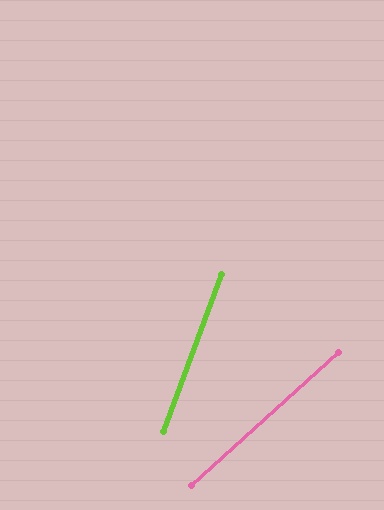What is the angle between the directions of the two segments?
Approximately 28 degrees.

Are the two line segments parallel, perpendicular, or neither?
Neither parallel nor perpendicular — they differ by about 28°.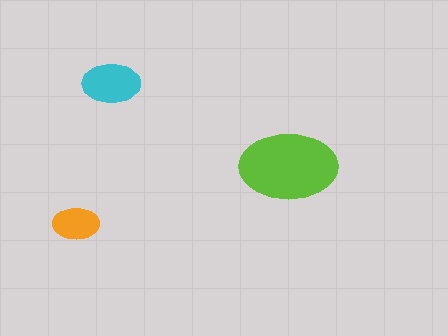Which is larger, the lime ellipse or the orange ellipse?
The lime one.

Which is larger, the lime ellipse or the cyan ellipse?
The lime one.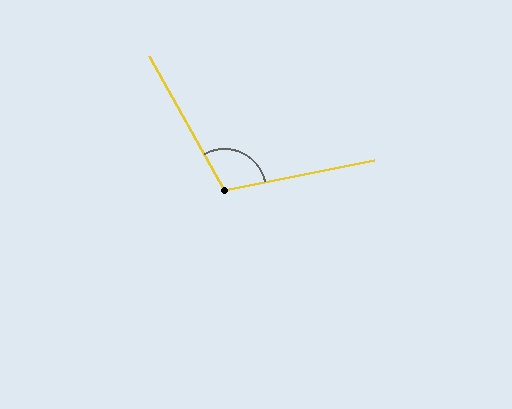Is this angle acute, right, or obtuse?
It is obtuse.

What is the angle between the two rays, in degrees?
Approximately 108 degrees.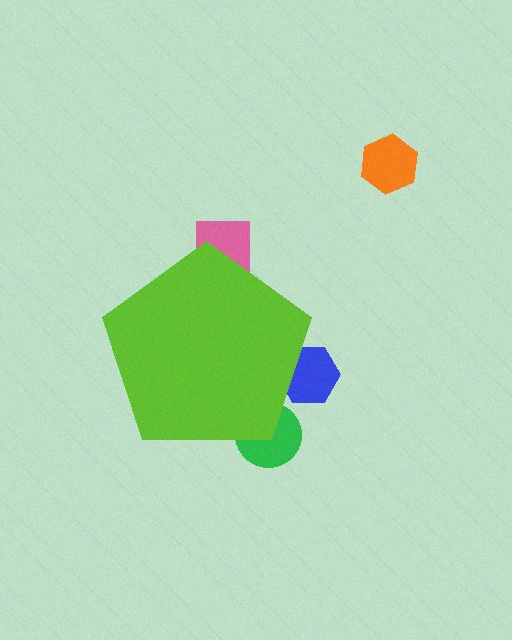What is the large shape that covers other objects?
A lime pentagon.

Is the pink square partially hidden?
Yes, the pink square is partially hidden behind the lime pentagon.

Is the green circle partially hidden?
Yes, the green circle is partially hidden behind the lime pentagon.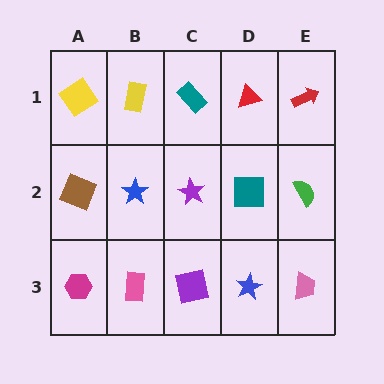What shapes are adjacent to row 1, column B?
A blue star (row 2, column B), a yellow diamond (row 1, column A), a teal rectangle (row 1, column C).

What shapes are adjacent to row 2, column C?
A teal rectangle (row 1, column C), a purple square (row 3, column C), a blue star (row 2, column B), a teal square (row 2, column D).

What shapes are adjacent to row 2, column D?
A red triangle (row 1, column D), a blue star (row 3, column D), a purple star (row 2, column C), a green semicircle (row 2, column E).